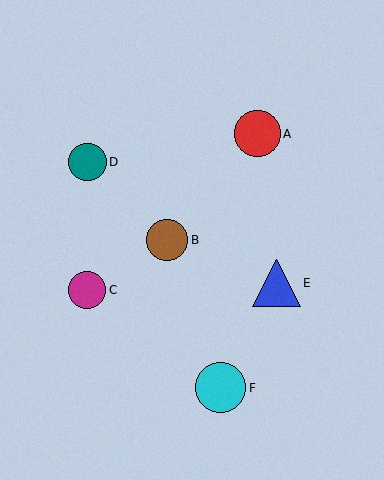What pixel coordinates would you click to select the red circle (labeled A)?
Click at (257, 134) to select the red circle A.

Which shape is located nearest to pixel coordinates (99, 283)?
The magenta circle (labeled C) at (87, 290) is nearest to that location.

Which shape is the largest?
The cyan circle (labeled F) is the largest.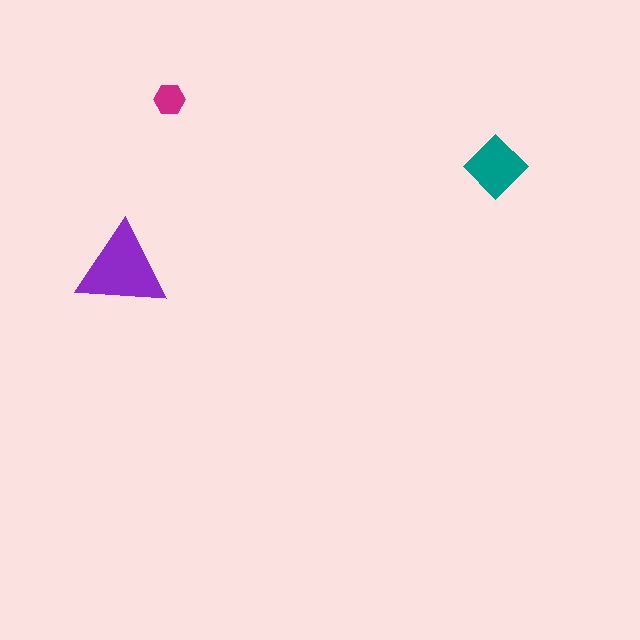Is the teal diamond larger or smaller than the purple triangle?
Smaller.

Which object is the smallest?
The magenta hexagon.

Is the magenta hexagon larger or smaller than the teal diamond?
Smaller.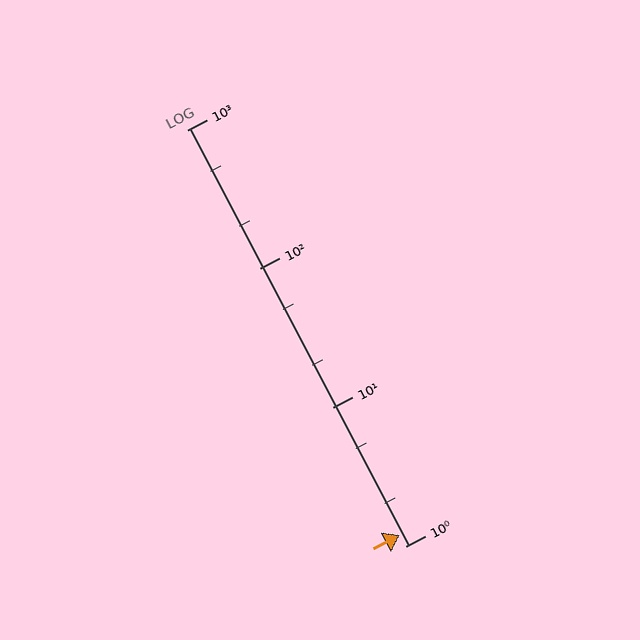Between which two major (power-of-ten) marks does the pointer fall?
The pointer is between 1 and 10.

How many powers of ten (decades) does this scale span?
The scale spans 3 decades, from 1 to 1000.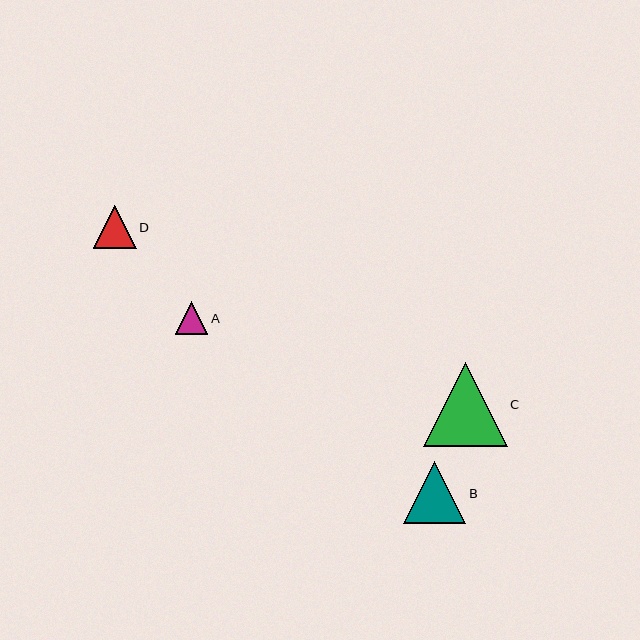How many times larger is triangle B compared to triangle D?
Triangle B is approximately 1.5 times the size of triangle D.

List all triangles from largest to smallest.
From largest to smallest: C, B, D, A.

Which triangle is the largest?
Triangle C is the largest with a size of approximately 83 pixels.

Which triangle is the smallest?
Triangle A is the smallest with a size of approximately 33 pixels.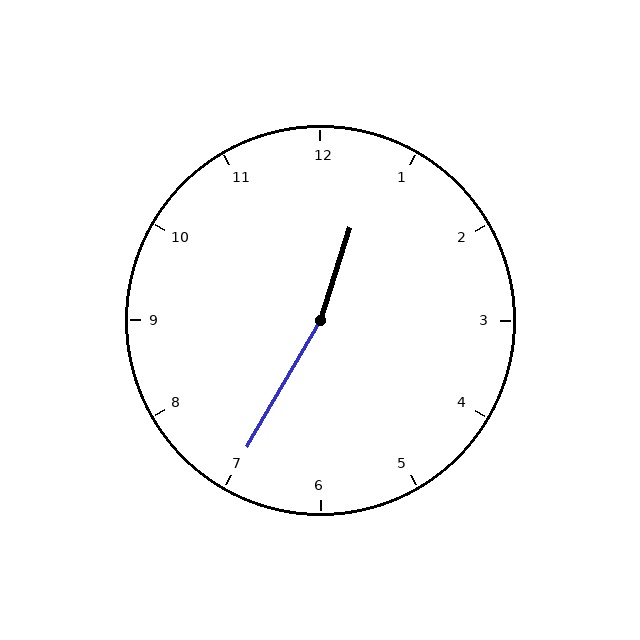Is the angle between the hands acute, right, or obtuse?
It is obtuse.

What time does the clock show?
12:35.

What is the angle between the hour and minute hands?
Approximately 168 degrees.